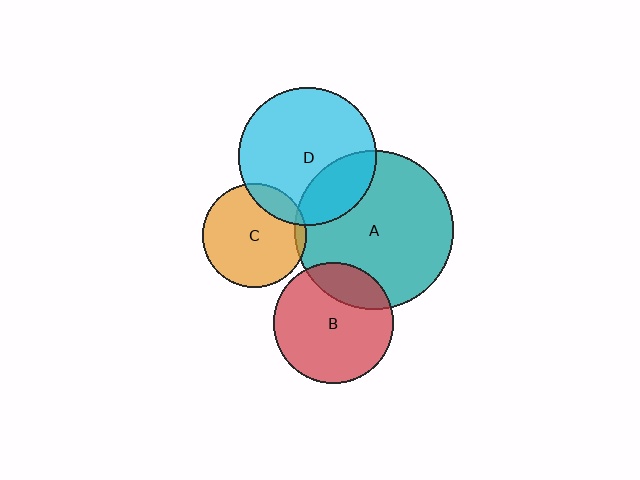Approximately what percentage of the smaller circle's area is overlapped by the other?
Approximately 20%.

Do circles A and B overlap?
Yes.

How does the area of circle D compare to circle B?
Approximately 1.3 times.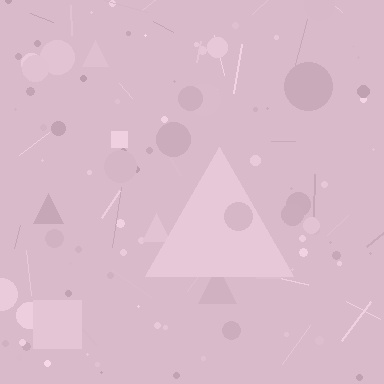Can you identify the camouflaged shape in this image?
The camouflaged shape is a triangle.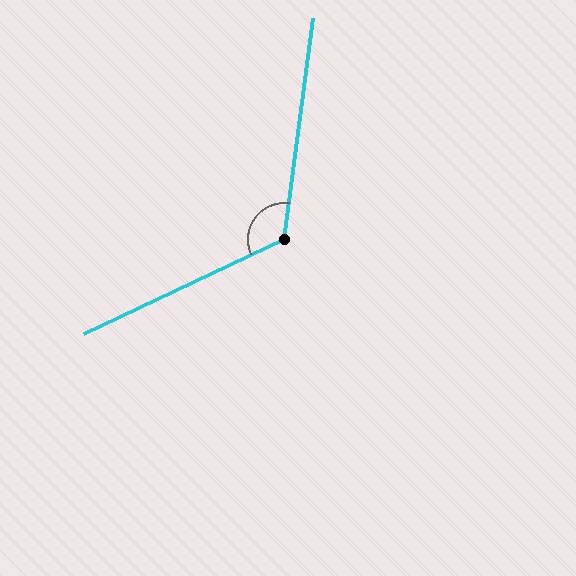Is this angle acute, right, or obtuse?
It is obtuse.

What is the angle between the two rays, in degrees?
Approximately 123 degrees.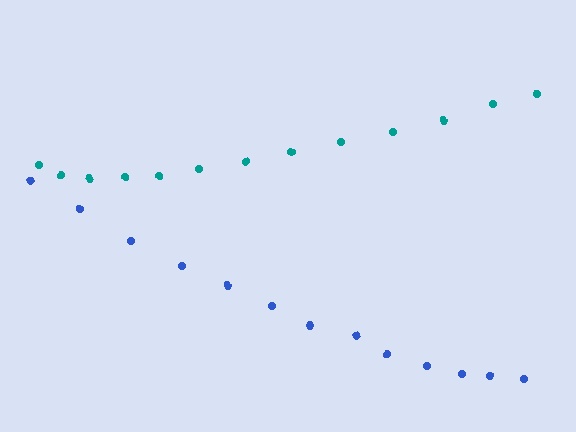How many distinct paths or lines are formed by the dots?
There are 2 distinct paths.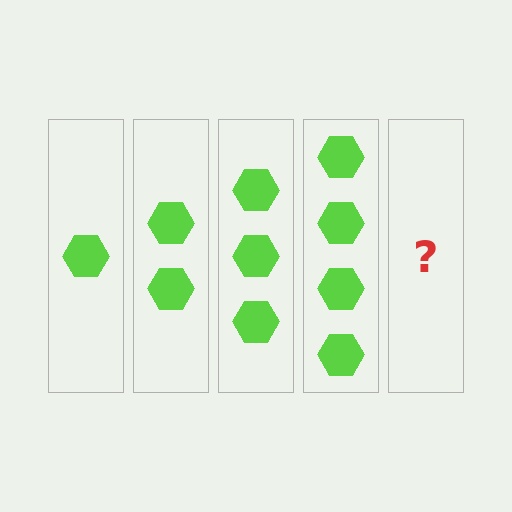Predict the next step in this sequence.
The next step is 5 hexagons.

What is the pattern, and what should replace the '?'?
The pattern is that each step adds one more hexagon. The '?' should be 5 hexagons.